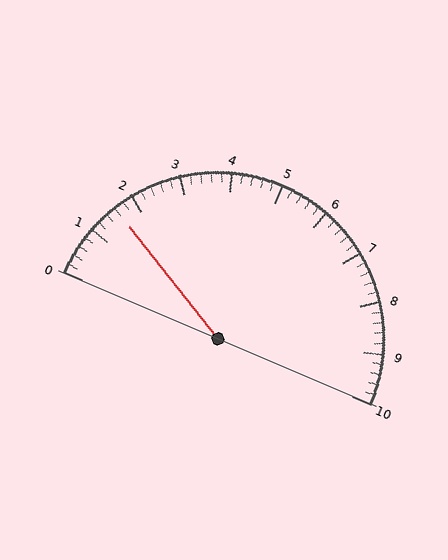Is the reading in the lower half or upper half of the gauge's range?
The reading is in the lower half of the range (0 to 10).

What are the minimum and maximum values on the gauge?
The gauge ranges from 0 to 10.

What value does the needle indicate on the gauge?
The needle indicates approximately 1.6.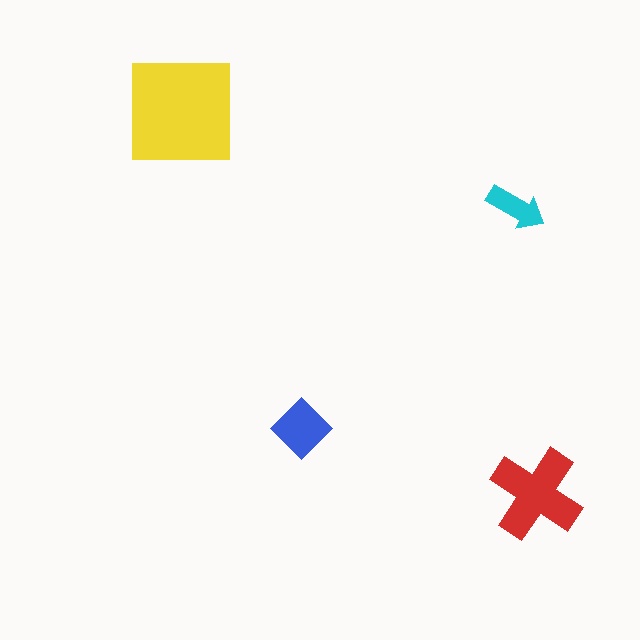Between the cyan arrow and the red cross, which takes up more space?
The red cross.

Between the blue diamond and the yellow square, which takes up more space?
The yellow square.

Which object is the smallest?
The cyan arrow.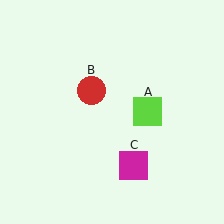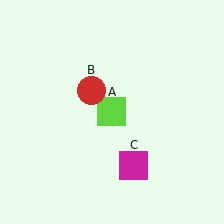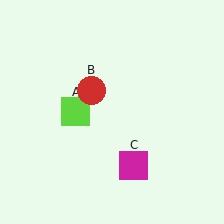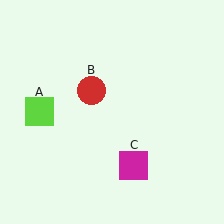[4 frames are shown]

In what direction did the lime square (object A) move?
The lime square (object A) moved left.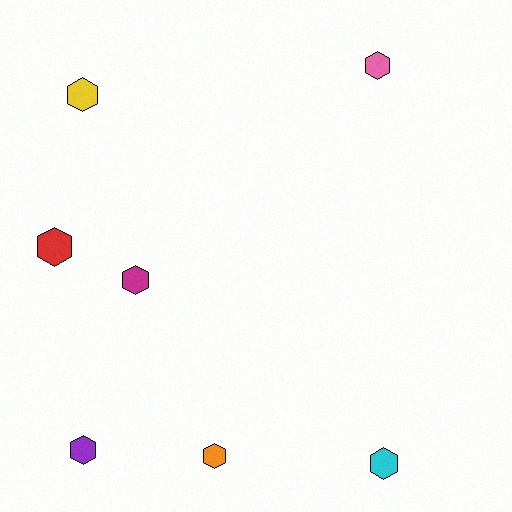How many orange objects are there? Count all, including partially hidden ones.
There is 1 orange object.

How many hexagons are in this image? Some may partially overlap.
There are 7 hexagons.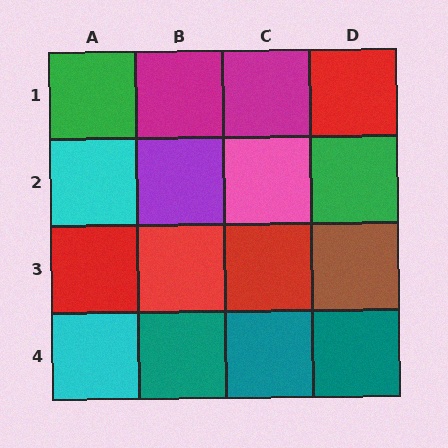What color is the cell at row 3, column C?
Red.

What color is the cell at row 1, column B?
Magenta.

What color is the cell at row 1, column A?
Green.